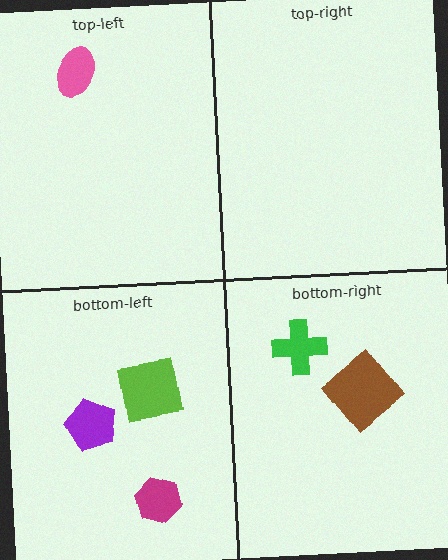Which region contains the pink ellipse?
The top-left region.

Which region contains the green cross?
The bottom-right region.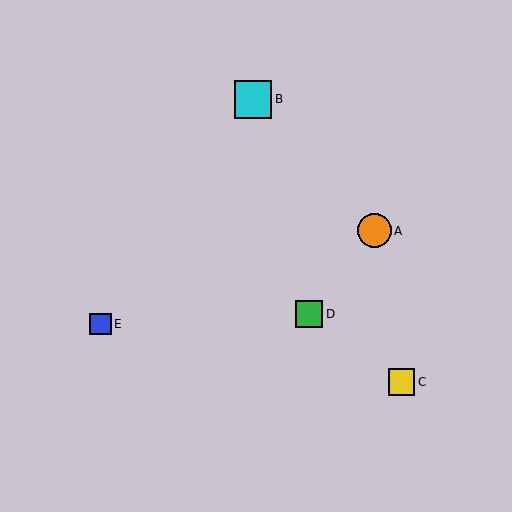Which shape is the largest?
The cyan square (labeled B) is the largest.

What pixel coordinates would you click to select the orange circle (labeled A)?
Click at (374, 231) to select the orange circle A.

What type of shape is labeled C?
Shape C is a yellow square.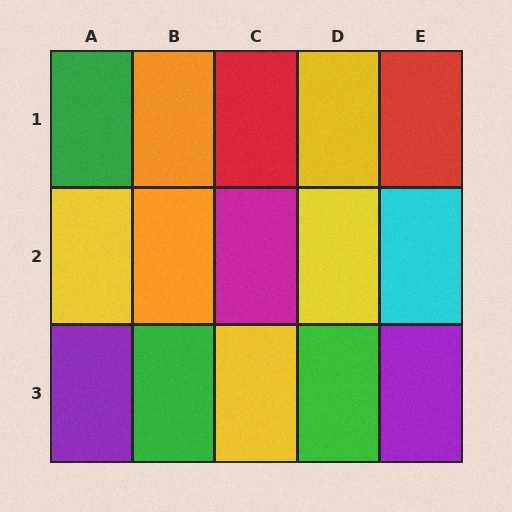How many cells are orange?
2 cells are orange.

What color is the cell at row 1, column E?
Red.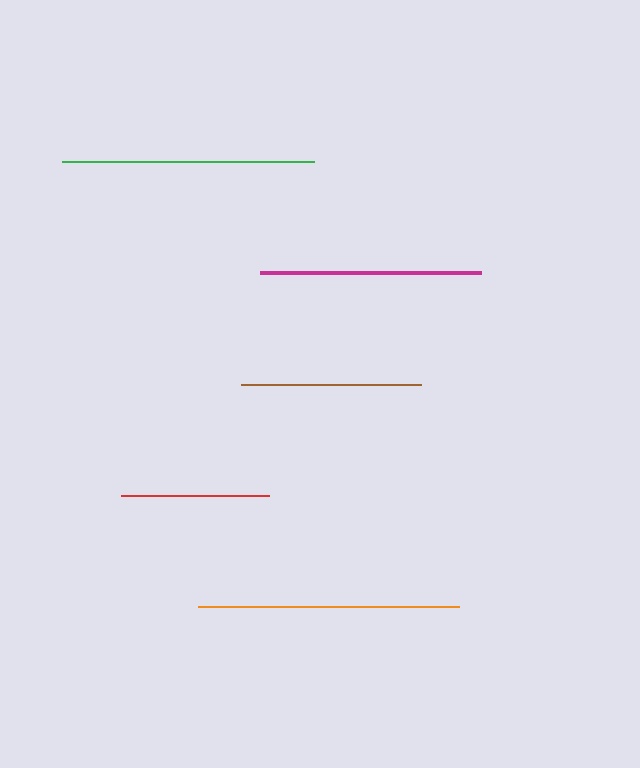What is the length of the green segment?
The green segment is approximately 252 pixels long.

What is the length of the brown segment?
The brown segment is approximately 180 pixels long.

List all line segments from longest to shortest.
From longest to shortest: orange, green, magenta, brown, red.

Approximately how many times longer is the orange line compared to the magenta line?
The orange line is approximately 1.2 times the length of the magenta line.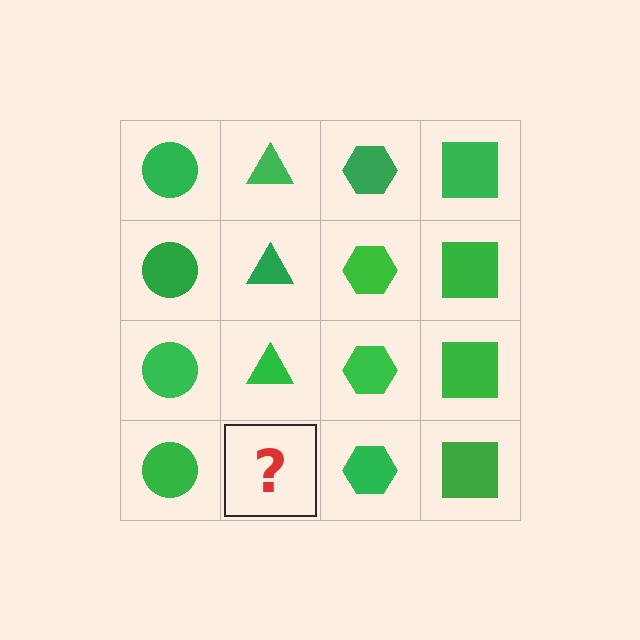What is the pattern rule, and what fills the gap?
The rule is that each column has a consistent shape. The gap should be filled with a green triangle.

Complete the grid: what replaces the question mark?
The question mark should be replaced with a green triangle.